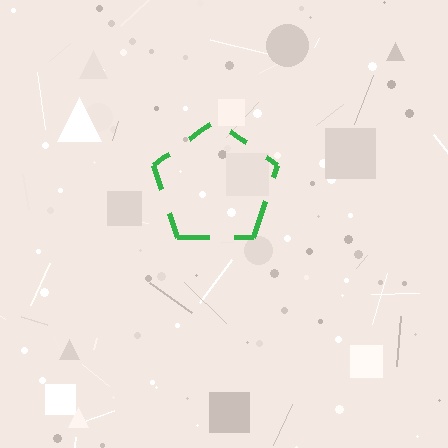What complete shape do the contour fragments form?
The contour fragments form a pentagon.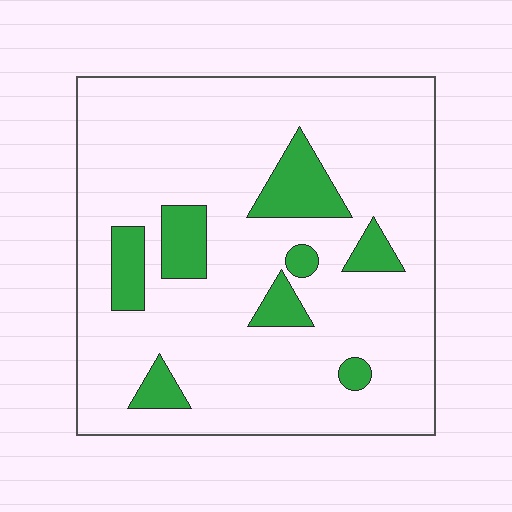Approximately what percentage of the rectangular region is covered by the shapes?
Approximately 15%.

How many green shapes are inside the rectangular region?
8.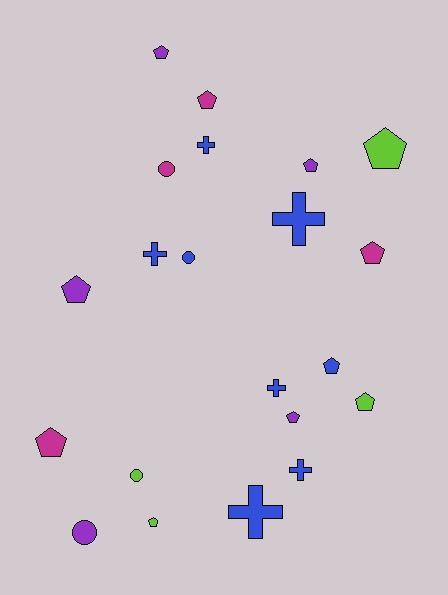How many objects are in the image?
There are 21 objects.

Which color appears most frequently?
Blue, with 8 objects.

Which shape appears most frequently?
Pentagon, with 11 objects.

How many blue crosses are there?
There are 6 blue crosses.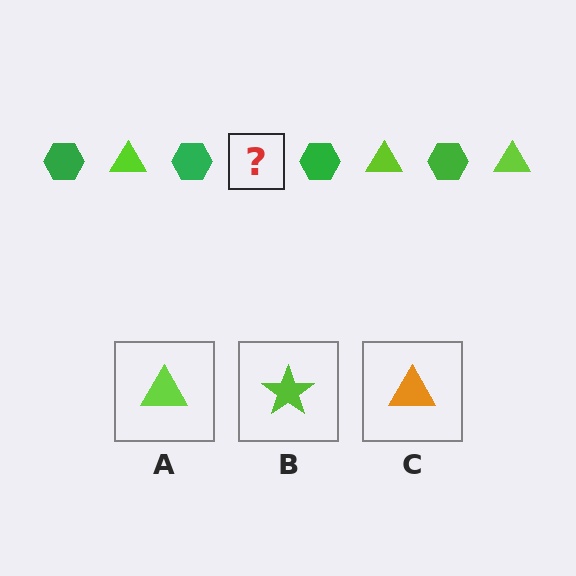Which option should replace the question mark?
Option A.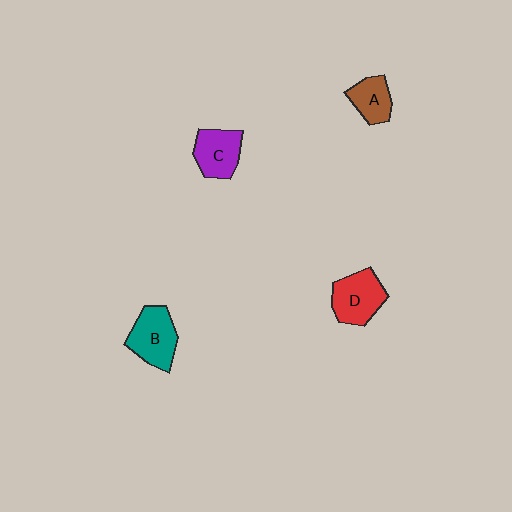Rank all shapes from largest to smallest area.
From largest to smallest: B (teal), D (red), C (purple), A (brown).